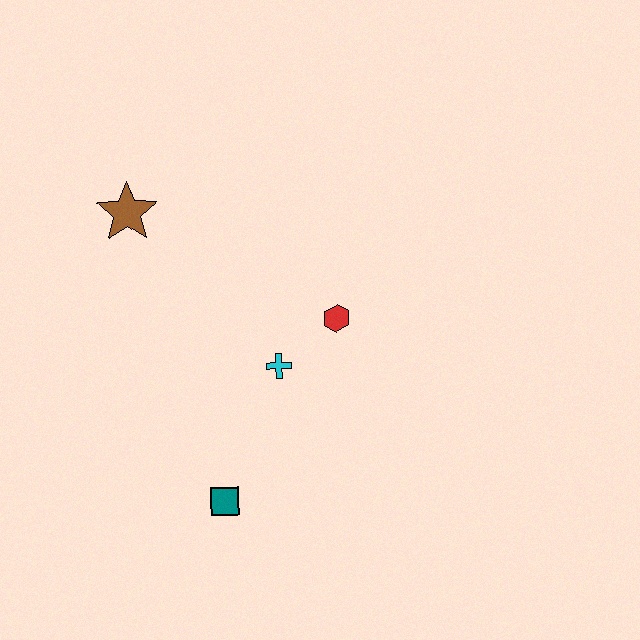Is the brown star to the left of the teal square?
Yes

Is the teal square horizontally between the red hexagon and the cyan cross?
No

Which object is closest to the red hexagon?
The cyan cross is closest to the red hexagon.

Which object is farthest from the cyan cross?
The brown star is farthest from the cyan cross.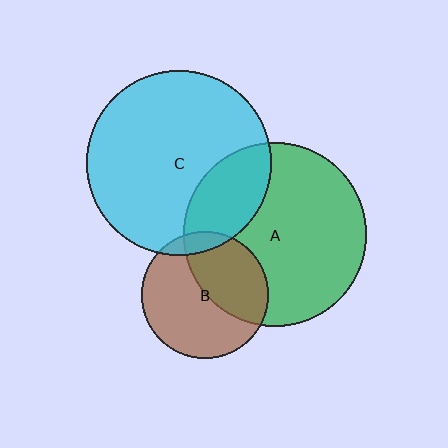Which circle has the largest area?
Circle C (cyan).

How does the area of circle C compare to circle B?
Approximately 2.2 times.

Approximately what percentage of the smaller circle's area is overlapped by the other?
Approximately 40%.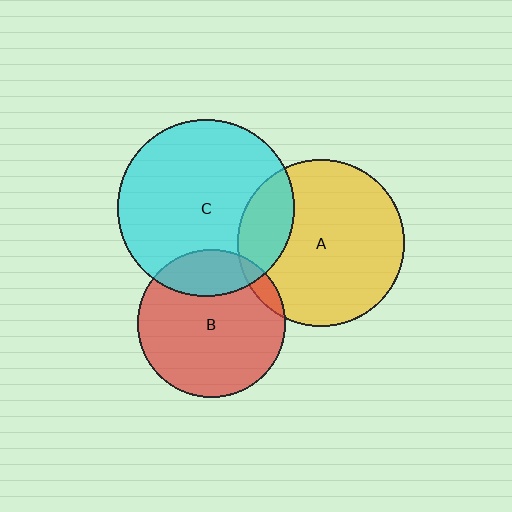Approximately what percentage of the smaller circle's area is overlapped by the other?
Approximately 20%.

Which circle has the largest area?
Circle C (cyan).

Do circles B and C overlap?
Yes.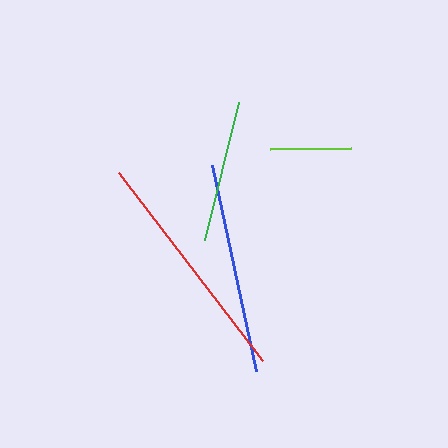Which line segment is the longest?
The red line is the longest at approximately 237 pixels.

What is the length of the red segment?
The red segment is approximately 237 pixels long.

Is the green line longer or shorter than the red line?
The red line is longer than the green line.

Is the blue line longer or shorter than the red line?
The red line is longer than the blue line.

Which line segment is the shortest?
The lime line is the shortest at approximately 81 pixels.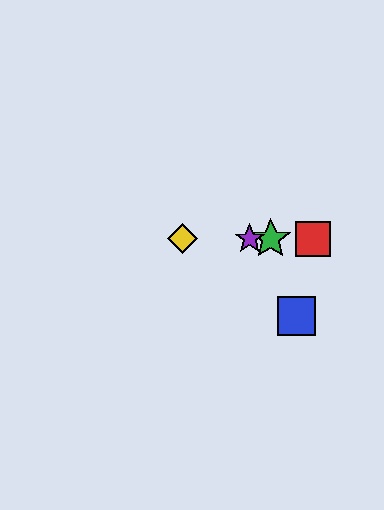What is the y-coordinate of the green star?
The green star is at y≈239.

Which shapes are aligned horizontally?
The red square, the green star, the yellow diamond, the purple star are aligned horizontally.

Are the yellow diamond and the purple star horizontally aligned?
Yes, both are at y≈239.